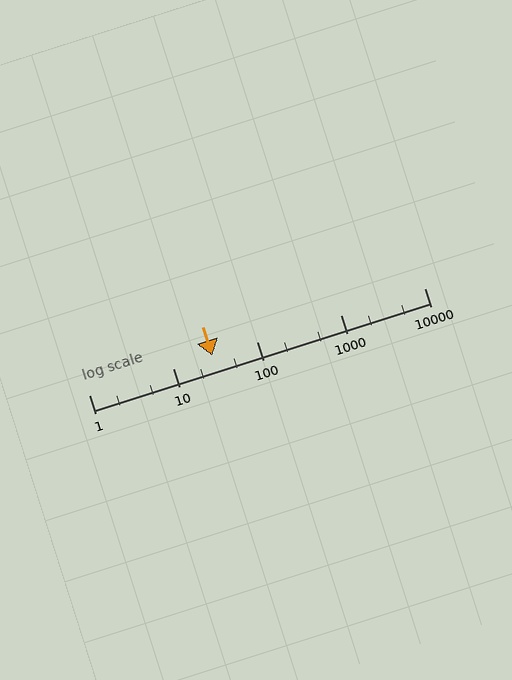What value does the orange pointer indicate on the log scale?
The pointer indicates approximately 30.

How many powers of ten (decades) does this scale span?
The scale spans 4 decades, from 1 to 10000.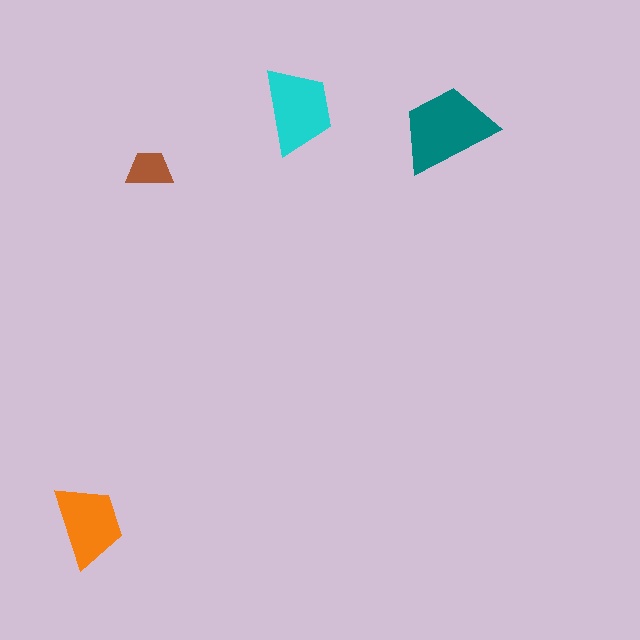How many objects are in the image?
There are 4 objects in the image.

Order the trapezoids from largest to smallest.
the teal one, the cyan one, the orange one, the brown one.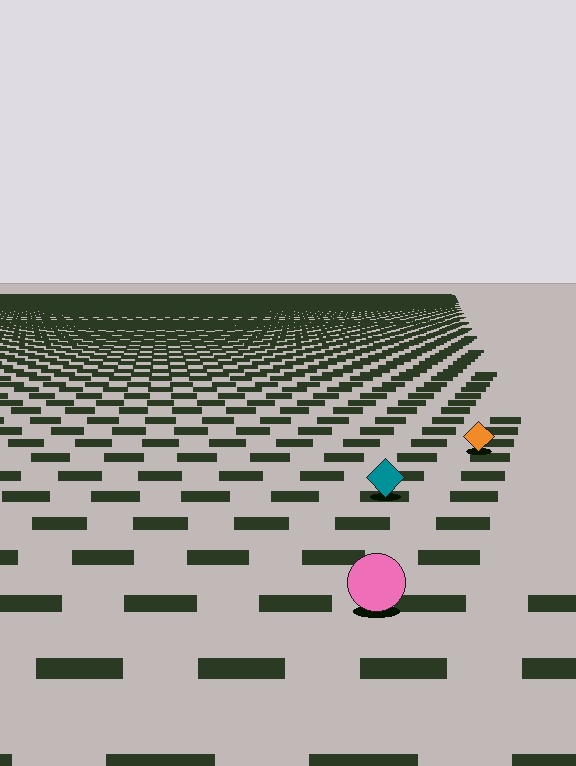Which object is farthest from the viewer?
The orange diamond is farthest from the viewer. It appears smaller and the ground texture around it is denser.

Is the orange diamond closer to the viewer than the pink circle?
No. The pink circle is closer — you can tell from the texture gradient: the ground texture is coarser near it.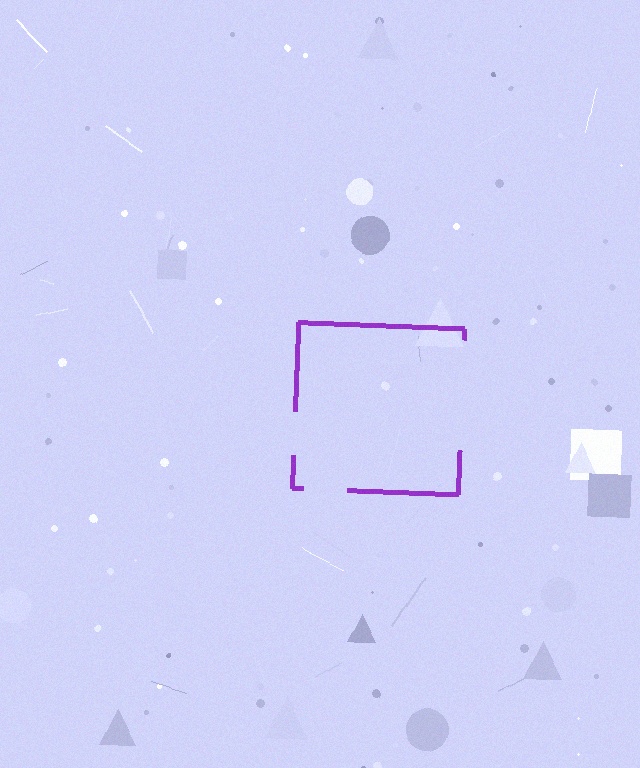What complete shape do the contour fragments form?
The contour fragments form a square.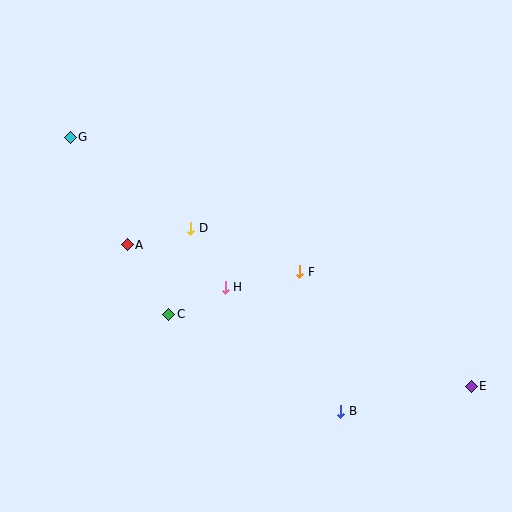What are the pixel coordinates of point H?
Point H is at (225, 287).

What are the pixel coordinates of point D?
Point D is at (191, 228).